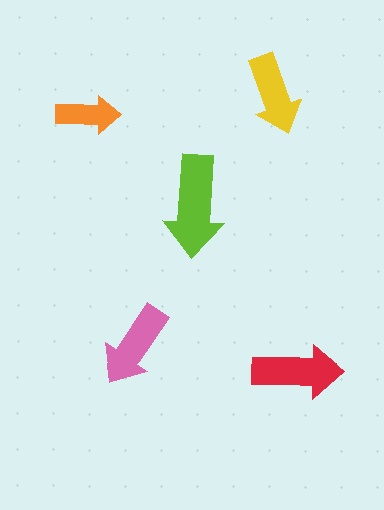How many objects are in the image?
There are 5 objects in the image.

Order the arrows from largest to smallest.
the lime one, the red one, the pink one, the yellow one, the orange one.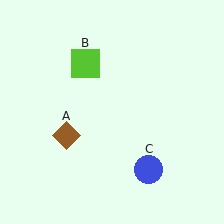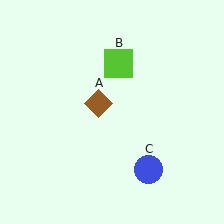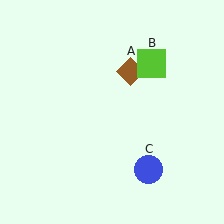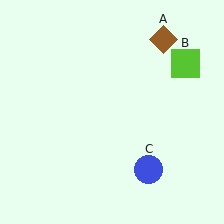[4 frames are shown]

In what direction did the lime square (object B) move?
The lime square (object B) moved right.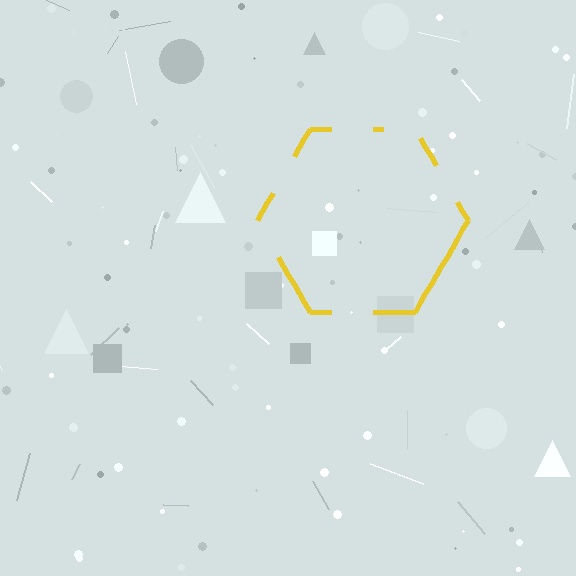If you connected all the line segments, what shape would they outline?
They would outline a hexagon.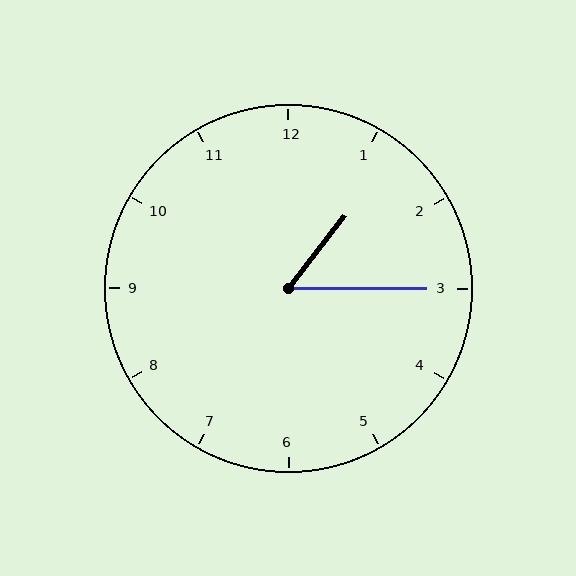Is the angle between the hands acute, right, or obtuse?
It is acute.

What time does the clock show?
1:15.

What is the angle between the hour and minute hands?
Approximately 52 degrees.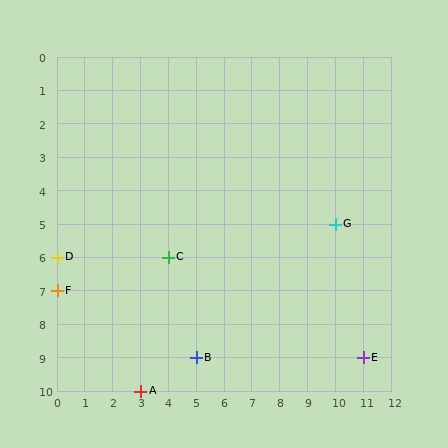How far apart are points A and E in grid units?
Points A and E are 8 columns and 1 row apart (about 8.1 grid units diagonally).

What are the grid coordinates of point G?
Point G is at grid coordinates (10, 5).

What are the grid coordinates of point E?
Point E is at grid coordinates (11, 9).